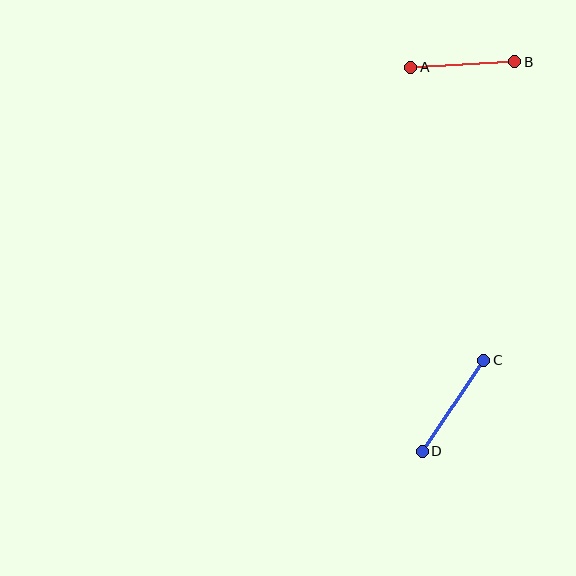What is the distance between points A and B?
The distance is approximately 104 pixels.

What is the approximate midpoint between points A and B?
The midpoint is at approximately (463, 65) pixels.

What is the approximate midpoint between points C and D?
The midpoint is at approximately (453, 406) pixels.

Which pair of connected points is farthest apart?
Points C and D are farthest apart.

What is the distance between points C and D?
The distance is approximately 110 pixels.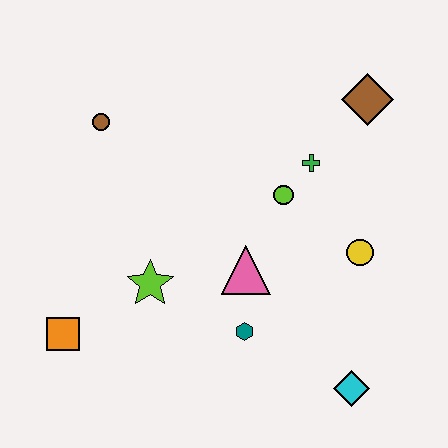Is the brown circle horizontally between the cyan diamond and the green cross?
No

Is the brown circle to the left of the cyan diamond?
Yes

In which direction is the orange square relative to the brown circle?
The orange square is below the brown circle.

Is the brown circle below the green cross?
No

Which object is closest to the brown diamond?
The green cross is closest to the brown diamond.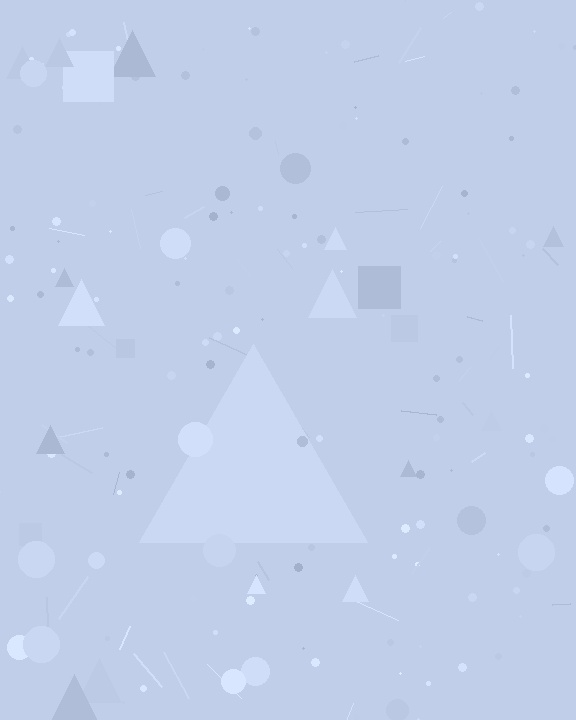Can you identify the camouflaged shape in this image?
The camouflaged shape is a triangle.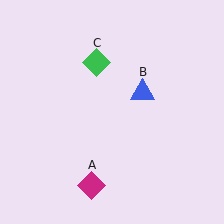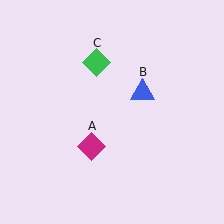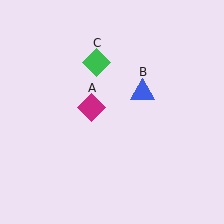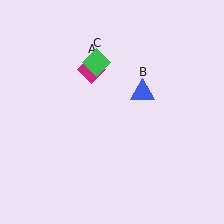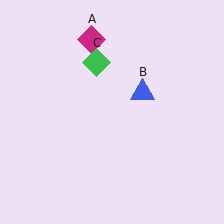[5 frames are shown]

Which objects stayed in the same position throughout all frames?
Blue triangle (object B) and green diamond (object C) remained stationary.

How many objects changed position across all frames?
1 object changed position: magenta diamond (object A).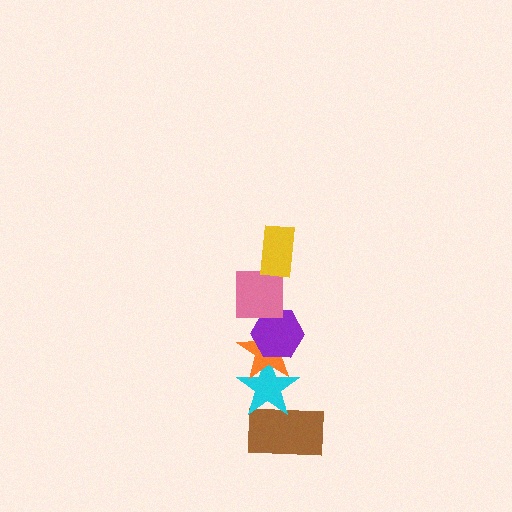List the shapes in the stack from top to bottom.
From top to bottom: the yellow rectangle, the pink square, the purple hexagon, the orange star, the cyan star, the brown rectangle.